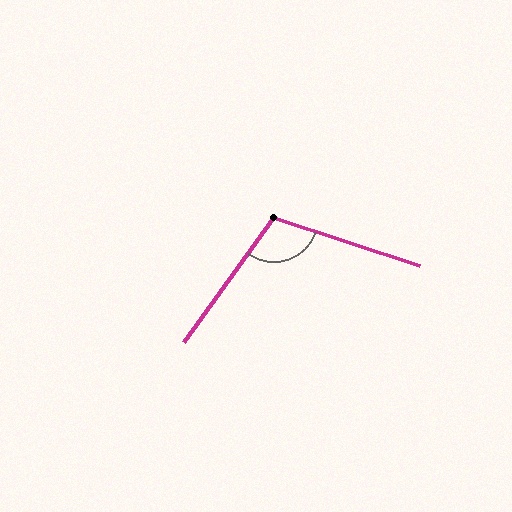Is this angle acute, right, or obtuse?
It is obtuse.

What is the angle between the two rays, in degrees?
Approximately 108 degrees.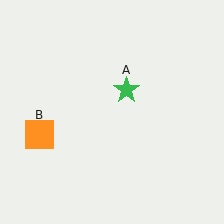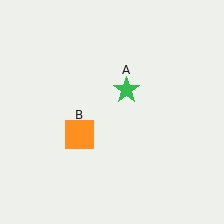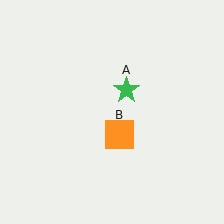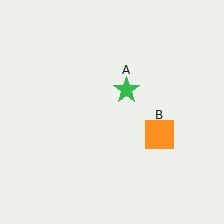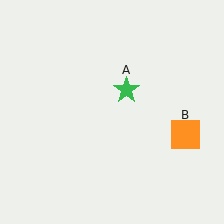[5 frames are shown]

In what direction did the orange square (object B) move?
The orange square (object B) moved right.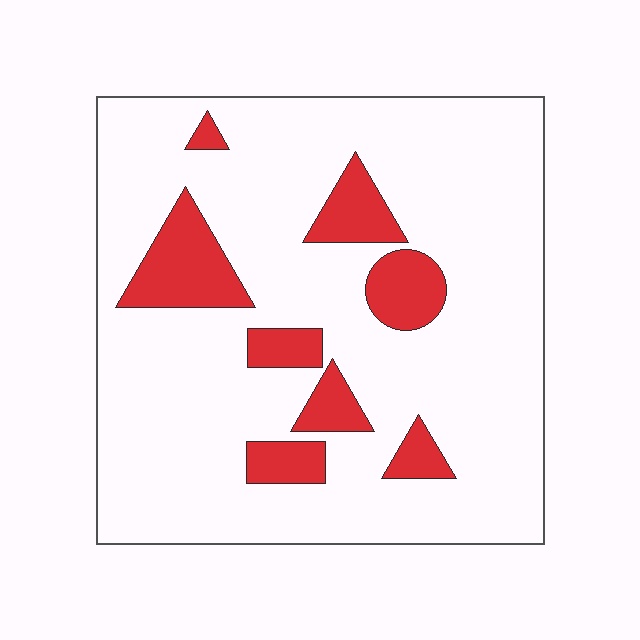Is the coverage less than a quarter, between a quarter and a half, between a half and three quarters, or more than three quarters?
Less than a quarter.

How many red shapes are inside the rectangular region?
8.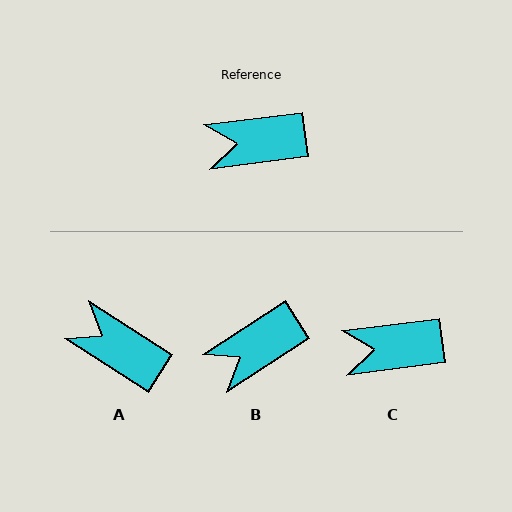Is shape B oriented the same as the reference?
No, it is off by about 26 degrees.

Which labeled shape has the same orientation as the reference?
C.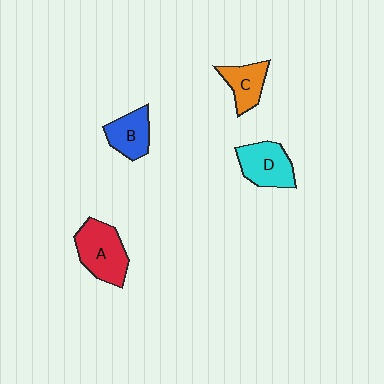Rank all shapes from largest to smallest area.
From largest to smallest: A (red), D (cyan), B (blue), C (orange).